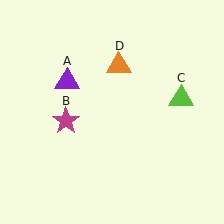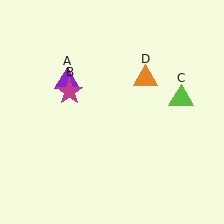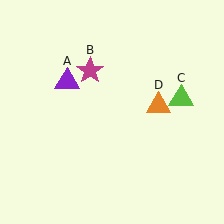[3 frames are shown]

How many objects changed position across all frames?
2 objects changed position: magenta star (object B), orange triangle (object D).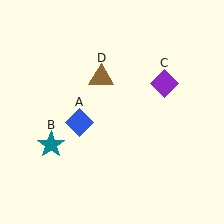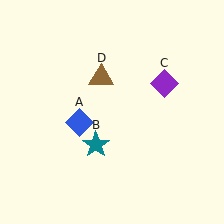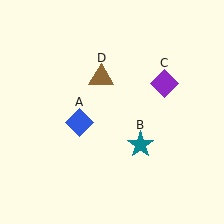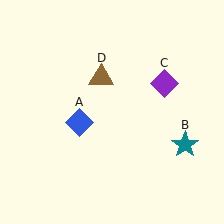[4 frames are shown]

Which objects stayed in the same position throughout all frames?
Blue diamond (object A) and purple diamond (object C) and brown triangle (object D) remained stationary.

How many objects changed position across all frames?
1 object changed position: teal star (object B).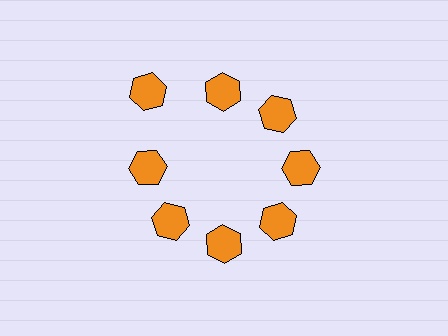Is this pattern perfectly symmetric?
No. The 8 orange hexagons are arranged in a ring, but one element near the 10 o'clock position is pushed outward from the center, breaking the 8-fold rotational symmetry.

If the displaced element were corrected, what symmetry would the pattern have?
It would have 8-fold rotational symmetry — the pattern would map onto itself every 45 degrees.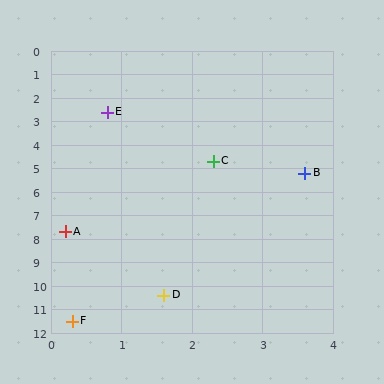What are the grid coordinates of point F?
Point F is at approximately (0.3, 11.5).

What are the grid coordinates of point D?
Point D is at approximately (1.6, 10.4).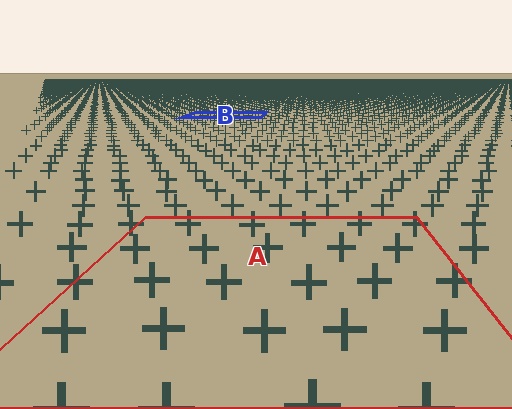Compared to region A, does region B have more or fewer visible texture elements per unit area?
Region B has more texture elements per unit area — they are packed more densely because it is farther away.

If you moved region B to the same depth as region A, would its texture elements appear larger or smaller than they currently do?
They would appear larger. At a closer depth, the same texture elements are projected at a bigger on-screen size.